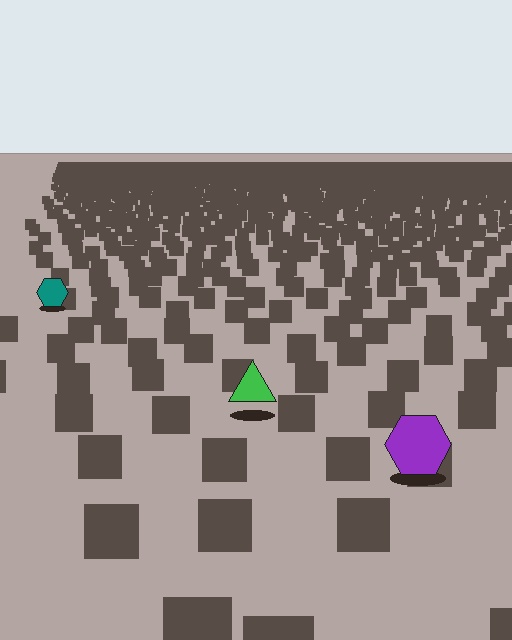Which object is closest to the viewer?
The purple hexagon is closest. The texture marks near it are larger and more spread out.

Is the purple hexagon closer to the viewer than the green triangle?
Yes. The purple hexagon is closer — you can tell from the texture gradient: the ground texture is coarser near it.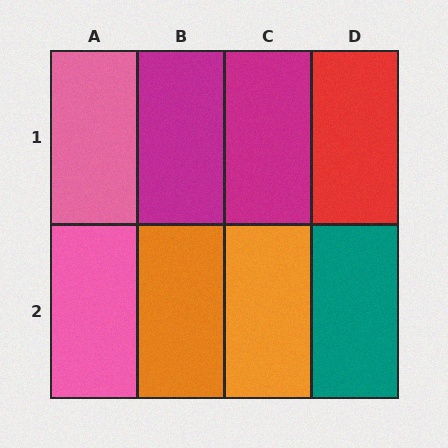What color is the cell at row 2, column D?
Teal.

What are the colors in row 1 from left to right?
Pink, magenta, magenta, red.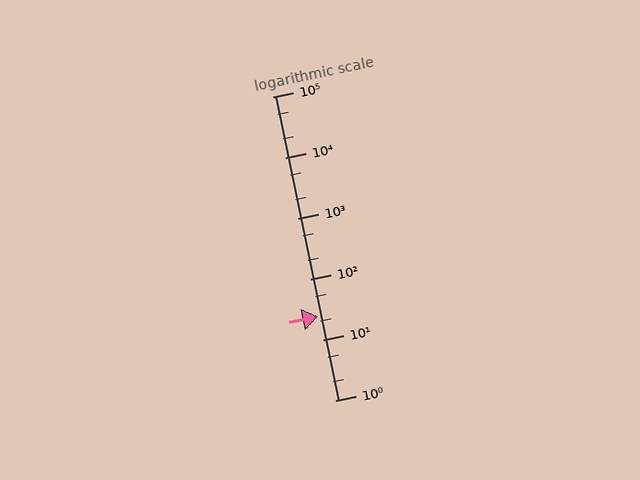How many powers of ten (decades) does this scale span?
The scale spans 5 decades, from 1 to 100000.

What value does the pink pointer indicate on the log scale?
The pointer indicates approximately 24.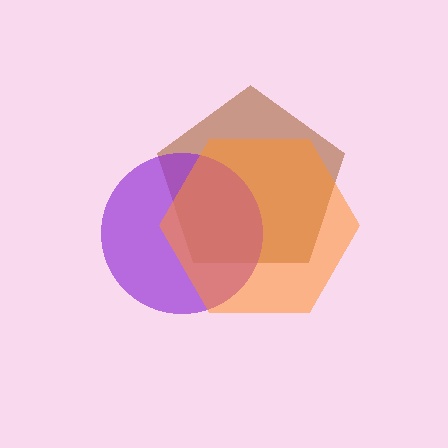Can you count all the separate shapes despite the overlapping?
Yes, there are 3 separate shapes.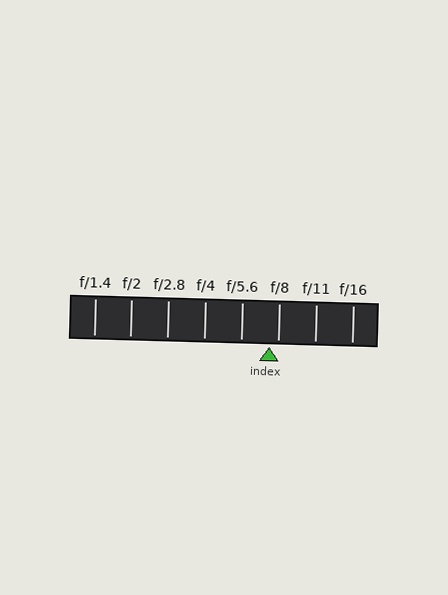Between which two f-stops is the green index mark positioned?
The index mark is between f/5.6 and f/8.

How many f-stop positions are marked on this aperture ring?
There are 8 f-stop positions marked.